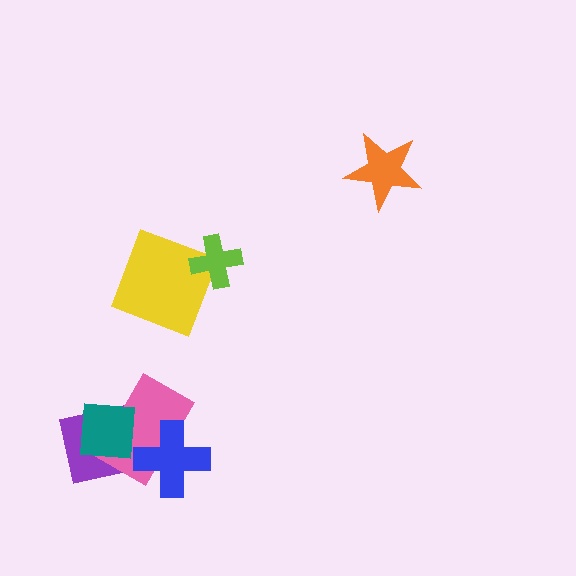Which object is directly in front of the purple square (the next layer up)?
The pink rectangle is directly in front of the purple square.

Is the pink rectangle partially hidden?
Yes, it is partially covered by another shape.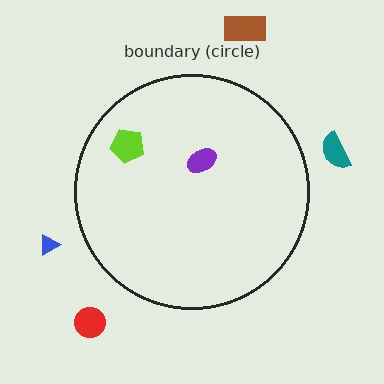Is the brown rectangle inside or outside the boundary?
Outside.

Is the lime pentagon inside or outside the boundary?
Inside.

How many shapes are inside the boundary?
2 inside, 4 outside.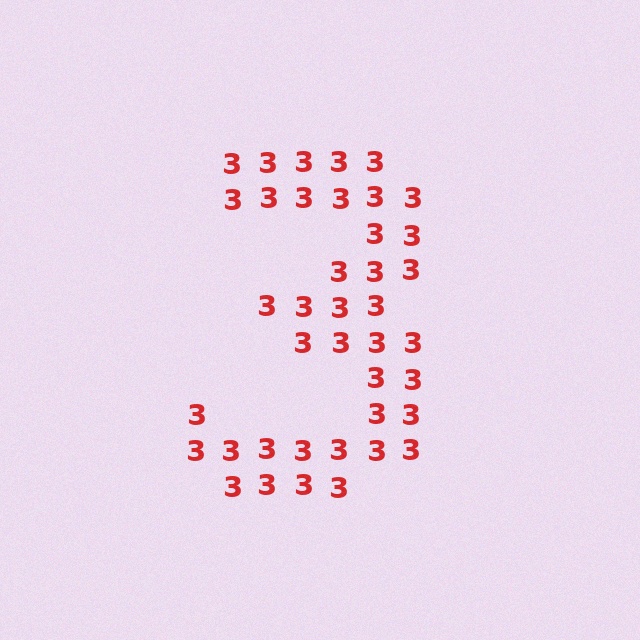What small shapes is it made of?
It is made of small digit 3's.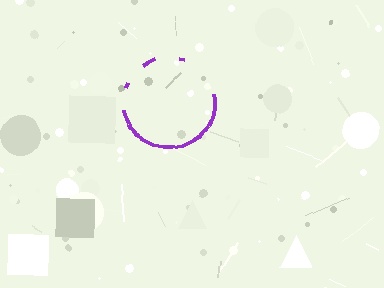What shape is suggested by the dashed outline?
The dashed outline suggests a circle.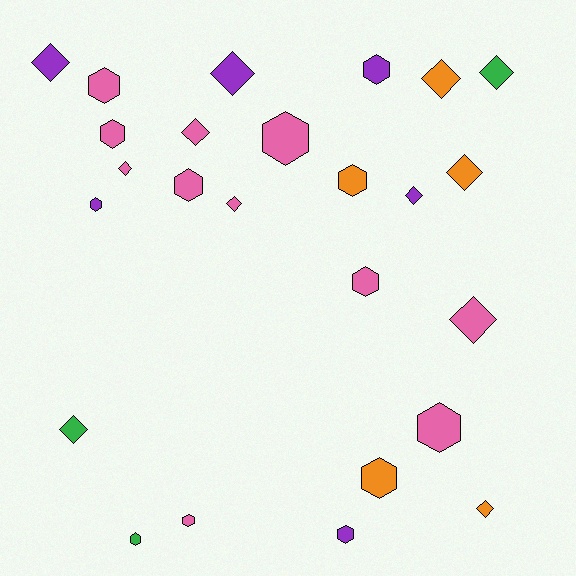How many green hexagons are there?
There is 1 green hexagon.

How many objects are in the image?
There are 25 objects.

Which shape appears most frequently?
Hexagon, with 13 objects.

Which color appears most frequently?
Pink, with 11 objects.